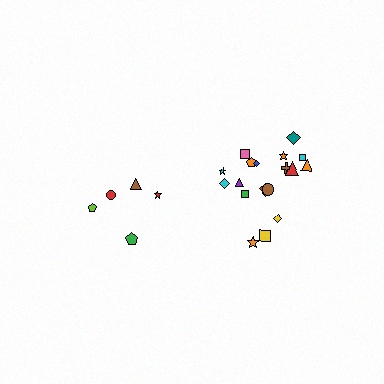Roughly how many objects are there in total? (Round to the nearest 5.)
Roughly 25 objects in total.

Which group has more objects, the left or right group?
The right group.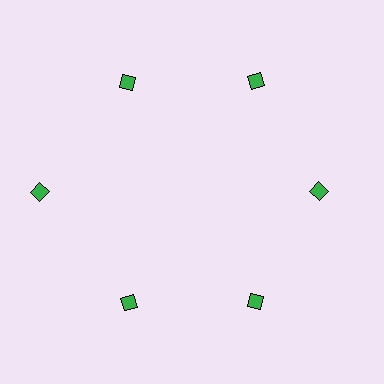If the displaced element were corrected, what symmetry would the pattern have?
It would have 6-fold rotational symmetry — the pattern would map onto itself every 60 degrees.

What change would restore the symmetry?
The symmetry would be restored by moving it inward, back onto the ring so that all 6 diamonds sit at equal angles and equal distance from the center.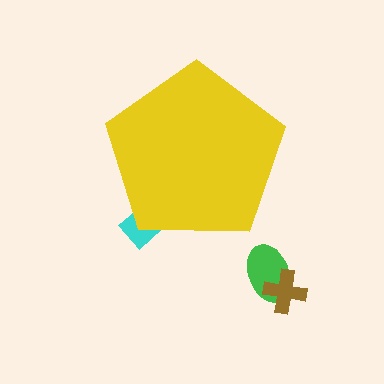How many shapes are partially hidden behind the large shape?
1 shape is partially hidden.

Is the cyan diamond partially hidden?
Yes, the cyan diamond is partially hidden behind the yellow pentagon.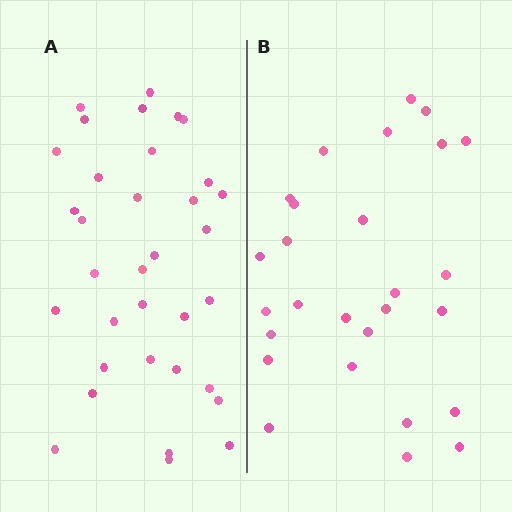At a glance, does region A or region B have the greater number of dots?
Region A (the left region) has more dots.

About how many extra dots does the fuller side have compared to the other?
Region A has roughly 8 or so more dots than region B.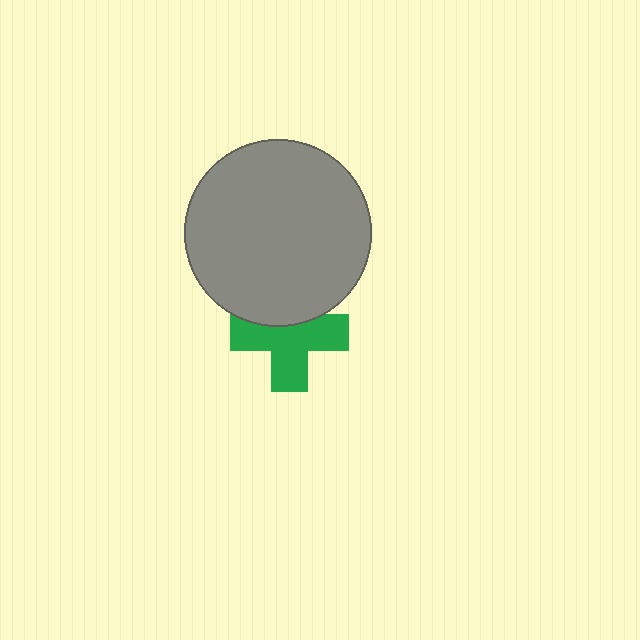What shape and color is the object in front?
The object in front is a gray circle.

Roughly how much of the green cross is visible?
Most of it is visible (roughly 69%).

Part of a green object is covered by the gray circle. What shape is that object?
It is a cross.